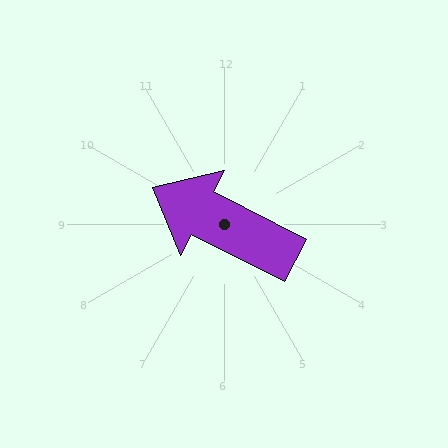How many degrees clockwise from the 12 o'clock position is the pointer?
Approximately 297 degrees.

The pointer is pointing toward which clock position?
Roughly 10 o'clock.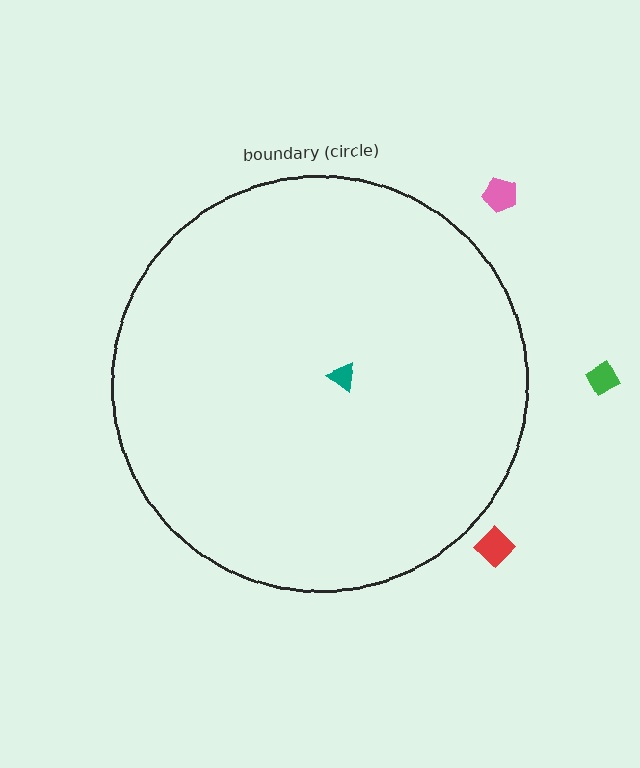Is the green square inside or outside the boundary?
Outside.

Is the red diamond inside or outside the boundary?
Outside.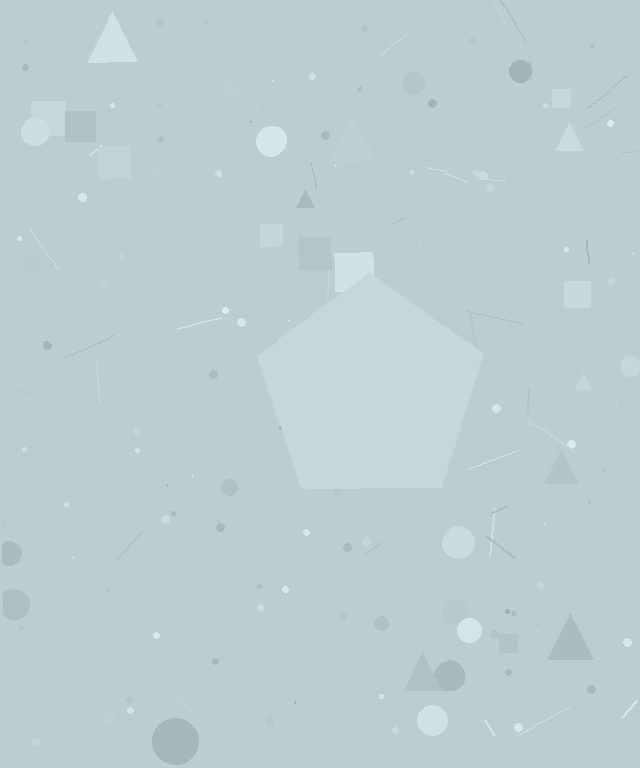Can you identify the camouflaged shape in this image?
The camouflaged shape is a pentagon.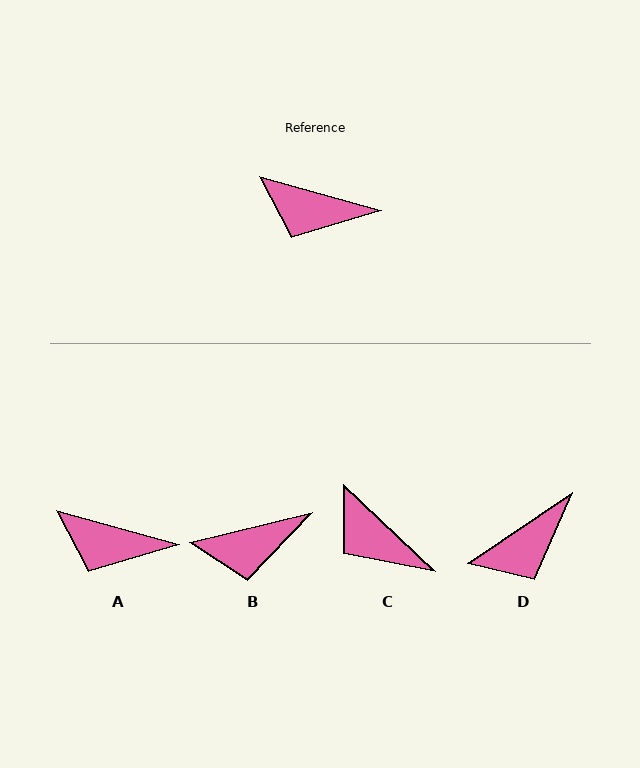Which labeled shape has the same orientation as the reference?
A.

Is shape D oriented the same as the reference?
No, it is off by about 50 degrees.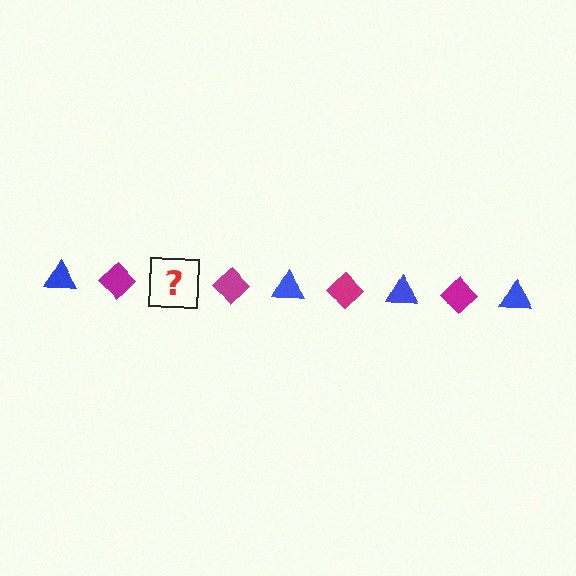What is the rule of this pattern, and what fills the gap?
The rule is that the pattern alternates between blue triangle and magenta diamond. The gap should be filled with a blue triangle.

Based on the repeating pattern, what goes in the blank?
The blank should be a blue triangle.